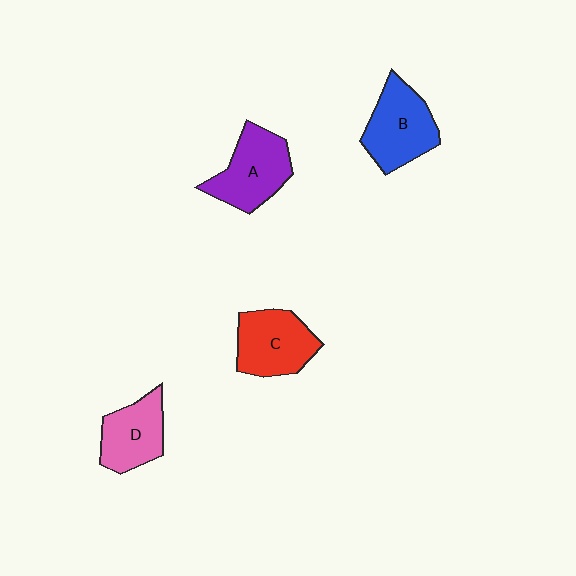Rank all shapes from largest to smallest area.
From largest to smallest: B (blue), A (purple), C (red), D (pink).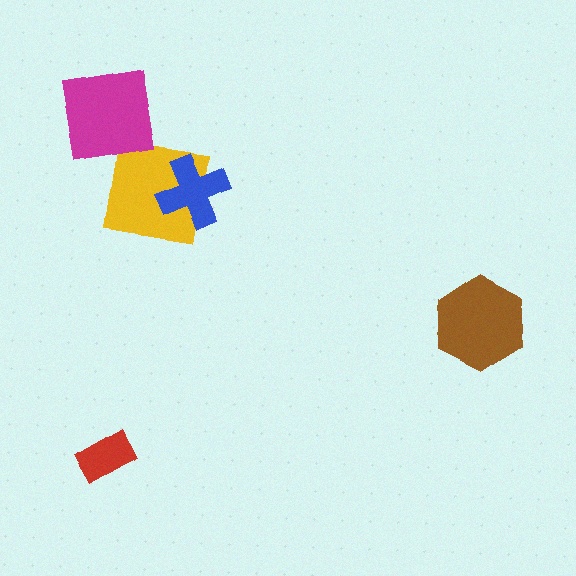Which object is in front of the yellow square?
The blue cross is in front of the yellow square.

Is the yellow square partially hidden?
Yes, it is partially covered by another shape.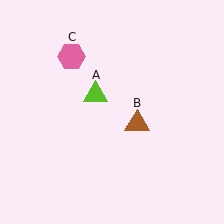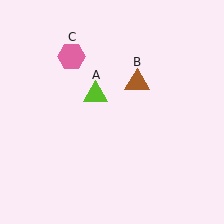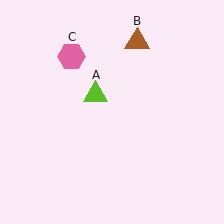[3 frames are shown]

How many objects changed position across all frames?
1 object changed position: brown triangle (object B).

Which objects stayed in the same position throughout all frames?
Lime triangle (object A) and pink hexagon (object C) remained stationary.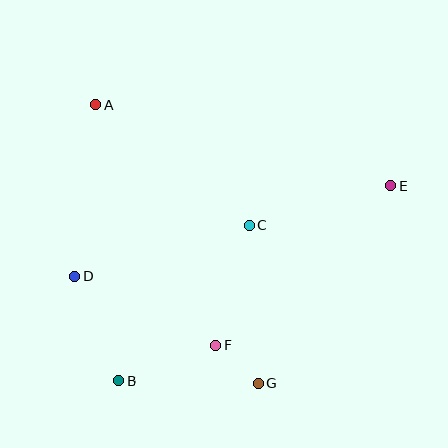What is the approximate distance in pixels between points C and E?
The distance between C and E is approximately 147 pixels.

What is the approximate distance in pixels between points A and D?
The distance between A and D is approximately 173 pixels.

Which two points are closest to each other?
Points F and G are closest to each other.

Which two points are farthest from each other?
Points B and E are farthest from each other.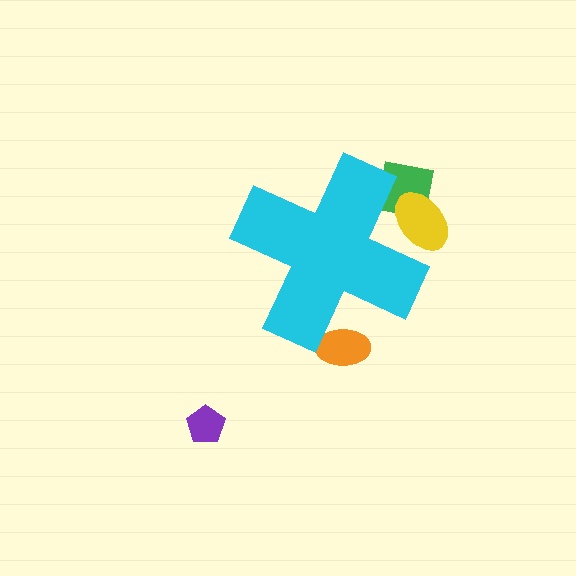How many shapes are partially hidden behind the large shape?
3 shapes are partially hidden.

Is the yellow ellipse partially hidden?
Yes, the yellow ellipse is partially hidden behind the cyan cross.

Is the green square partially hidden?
Yes, the green square is partially hidden behind the cyan cross.